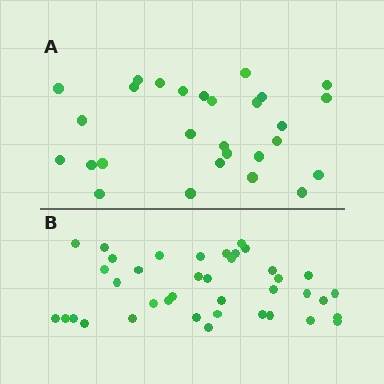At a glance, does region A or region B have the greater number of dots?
Region B (the bottom region) has more dots.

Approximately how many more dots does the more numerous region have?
Region B has roughly 12 or so more dots than region A.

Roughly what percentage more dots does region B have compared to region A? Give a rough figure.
About 40% more.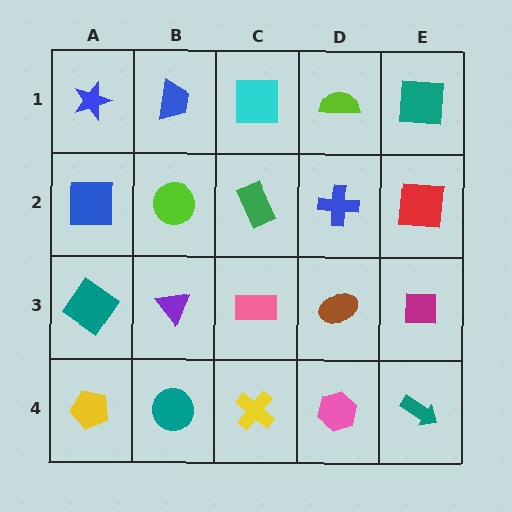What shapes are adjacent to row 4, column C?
A pink rectangle (row 3, column C), a teal circle (row 4, column B), a pink hexagon (row 4, column D).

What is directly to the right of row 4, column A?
A teal circle.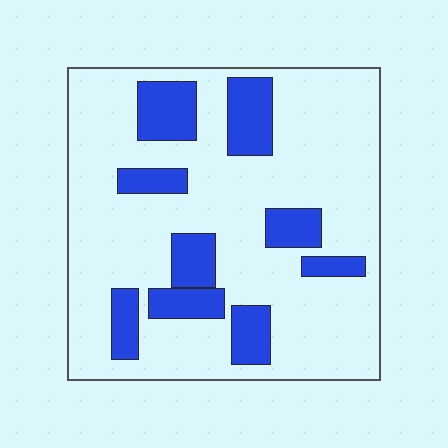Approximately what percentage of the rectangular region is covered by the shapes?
Approximately 20%.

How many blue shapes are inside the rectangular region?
9.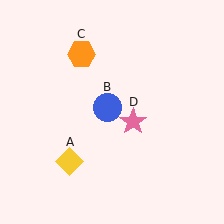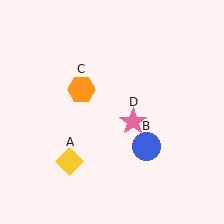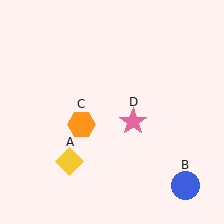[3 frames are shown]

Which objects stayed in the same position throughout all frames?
Yellow diamond (object A) and pink star (object D) remained stationary.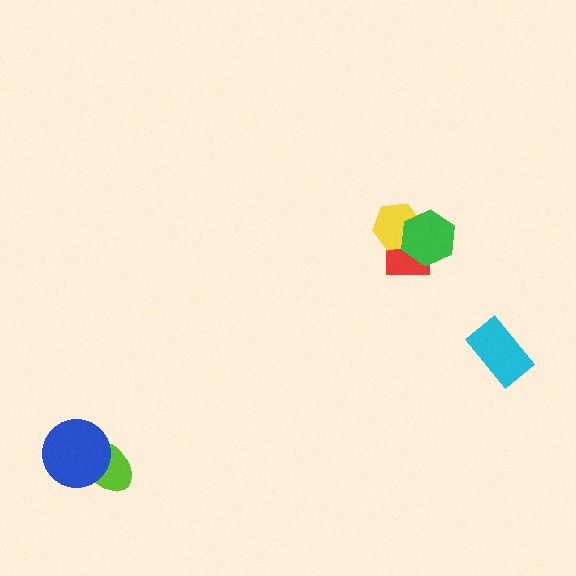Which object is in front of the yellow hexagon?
The green hexagon is in front of the yellow hexagon.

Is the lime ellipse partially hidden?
Yes, it is partially covered by another shape.